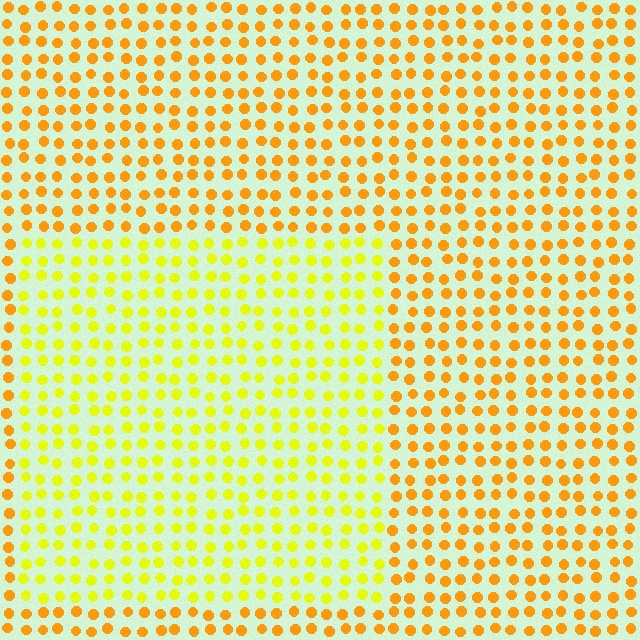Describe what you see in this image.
The image is filled with small orange elements in a uniform arrangement. A rectangle-shaped region is visible where the elements are tinted to a slightly different hue, forming a subtle color boundary.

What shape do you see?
I see a rectangle.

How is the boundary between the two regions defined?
The boundary is defined purely by a slight shift in hue (about 31 degrees). Spacing, size, and orientation are identical on both sides.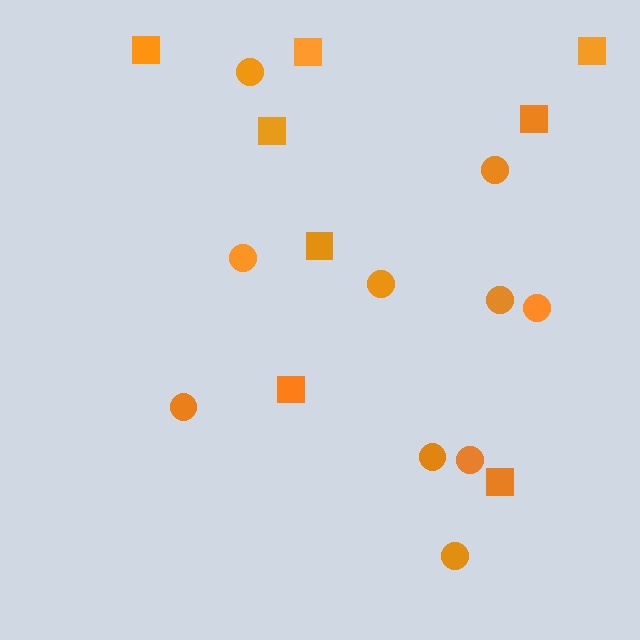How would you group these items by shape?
There are 2 groups: one group of circles (10) and one group of squares (8).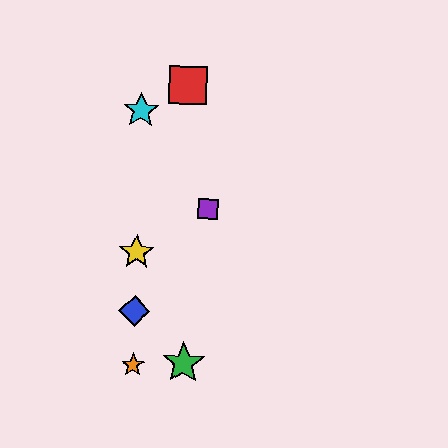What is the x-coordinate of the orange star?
The orange star is at x≈133.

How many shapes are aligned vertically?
4 shapes (the blue diamond, the yellow star, the orange star, the cyan star) are aligned vertically.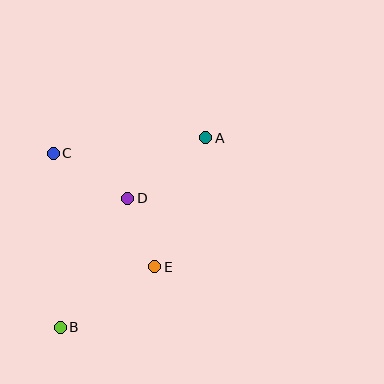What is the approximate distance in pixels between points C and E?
The distance between C and E is approximately 152 pixels.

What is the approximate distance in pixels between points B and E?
The distance between B and E is approximately 112 pixels.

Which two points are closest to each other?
Points D and E are closest to each other.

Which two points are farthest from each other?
Points A and B are farthest from each other.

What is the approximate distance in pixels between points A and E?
The distance between A and E is approximately 139 pixels.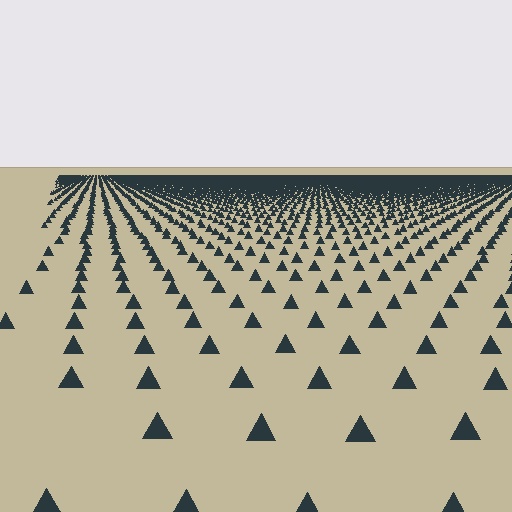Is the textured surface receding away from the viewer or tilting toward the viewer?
The surface is receding away from the viewer. Texture elements get smaller and denser toward the top.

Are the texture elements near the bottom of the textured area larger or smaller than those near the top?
Larger. Near the bottom, elements are closer to the viewer and appear at a bigger on-screen size.